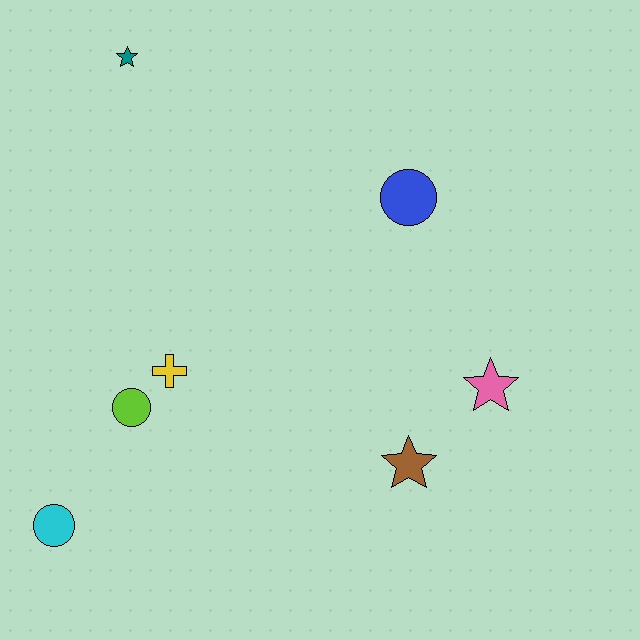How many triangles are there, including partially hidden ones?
There are no triangles.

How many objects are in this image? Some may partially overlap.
There are 7 objects.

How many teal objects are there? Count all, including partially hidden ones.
There is 1 teal object.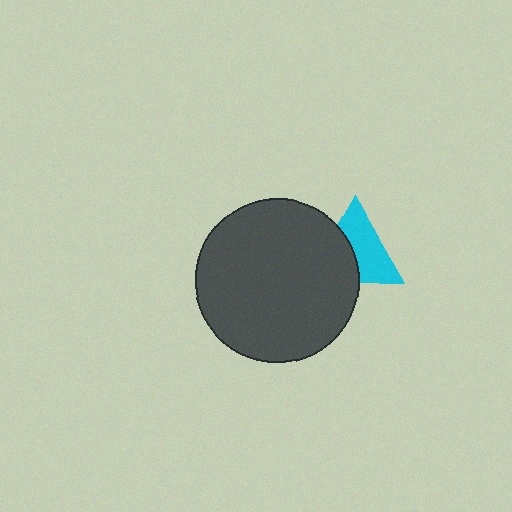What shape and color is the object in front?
The object in front is a dark gray circle.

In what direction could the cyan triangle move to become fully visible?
The cyan triangle could move right. That would shift it out from behind the dark gray circle entirely.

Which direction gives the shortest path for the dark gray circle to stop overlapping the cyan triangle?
Moving left gives the shortest separation.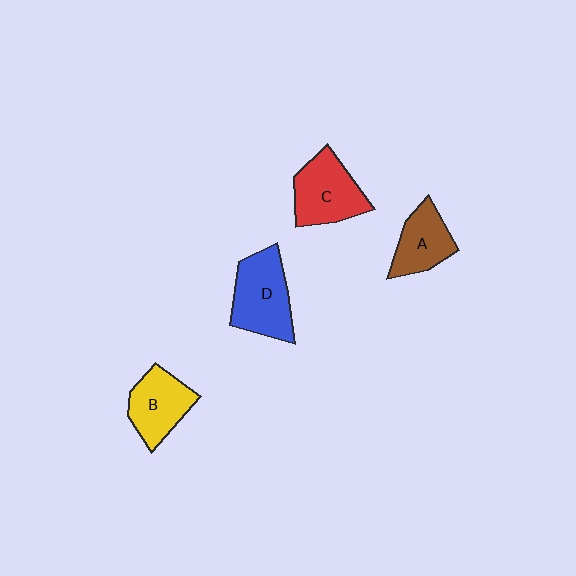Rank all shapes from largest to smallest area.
From largest to smallest: D (blue), C (red), B (yellow), A (brown).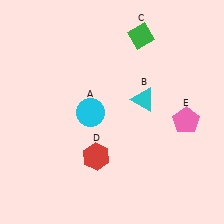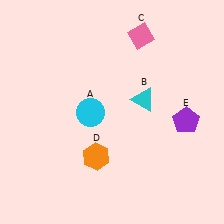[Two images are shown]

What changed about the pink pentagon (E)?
In Image 1, E is pink. In Image 2, it changed to purple.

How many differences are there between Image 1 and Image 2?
There are 3 differences between the two images.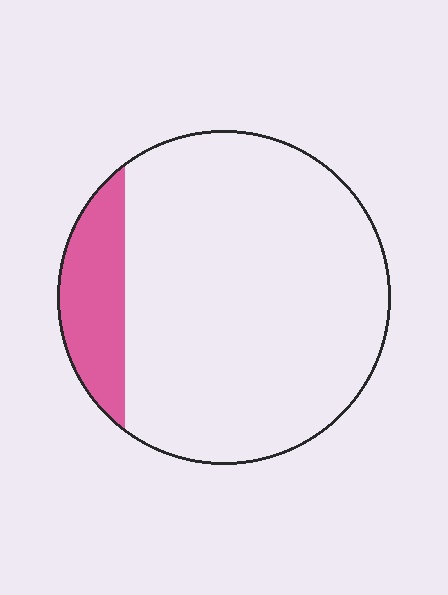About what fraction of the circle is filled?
About one sixth (1/6).